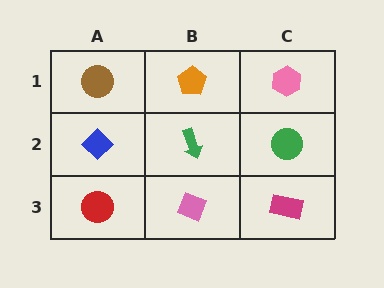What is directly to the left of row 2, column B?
A blue diamond.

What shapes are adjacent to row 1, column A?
A blue diamond (row 2, column A), an orange pentagon (row 1, column B).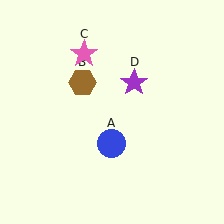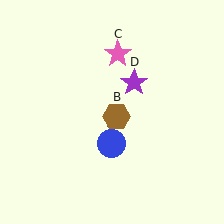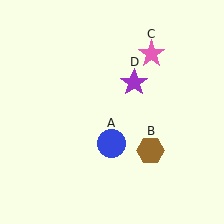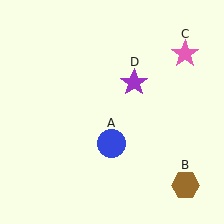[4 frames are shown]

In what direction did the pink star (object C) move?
The pink star (object C) moved right.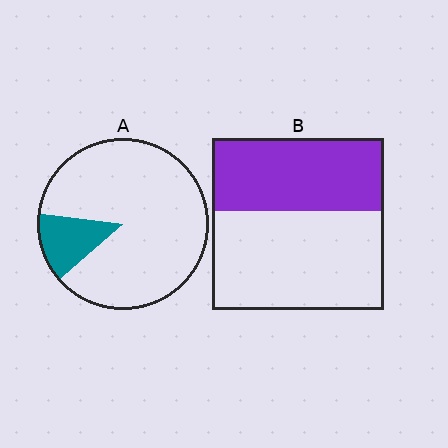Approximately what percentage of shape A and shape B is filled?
A is approximately 15% and B is approximately 40%.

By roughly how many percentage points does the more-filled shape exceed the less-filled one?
By roughly 30 percentage points (B over A).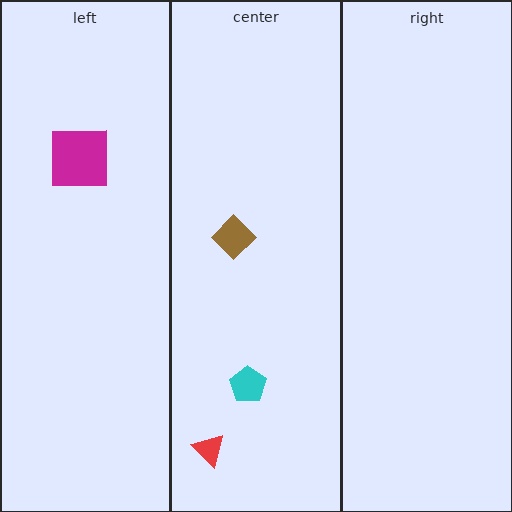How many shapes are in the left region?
1.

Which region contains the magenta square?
The left region.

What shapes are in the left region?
The magenta square.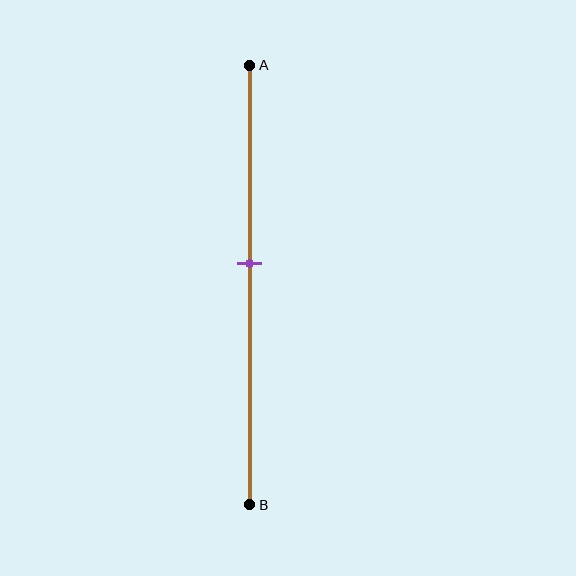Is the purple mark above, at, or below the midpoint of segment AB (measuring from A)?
The purple mark is above the midpoint of segment AB.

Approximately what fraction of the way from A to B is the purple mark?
The purple mark is approximately 45% of the way from A to B.